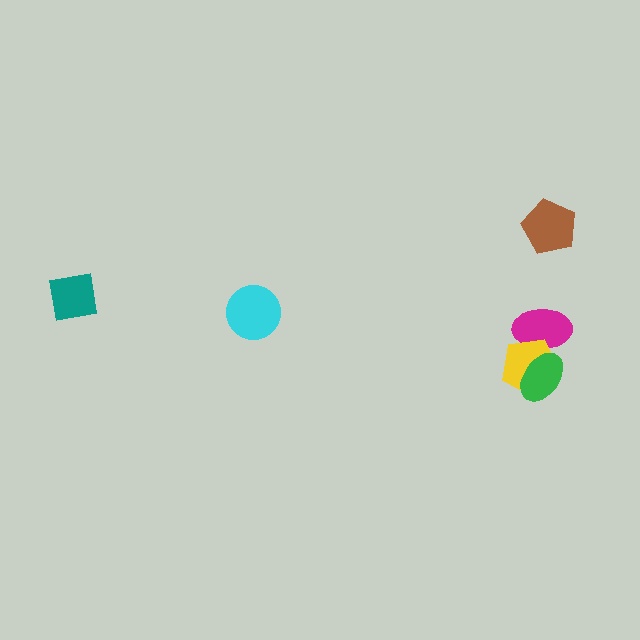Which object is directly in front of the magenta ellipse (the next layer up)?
The yellow pentagon is directly in front of the magenta ellipse.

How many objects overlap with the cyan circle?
0 objects overlap with the cyan circle.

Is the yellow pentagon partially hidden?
Yes, it is partially covered by another shape.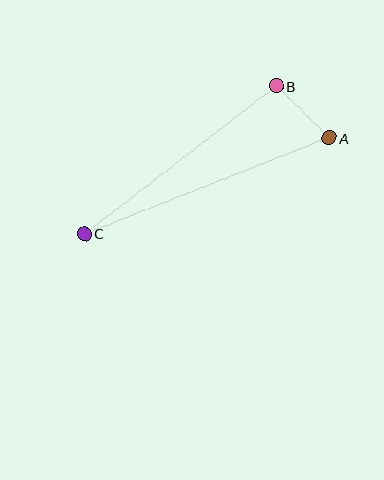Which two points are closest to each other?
Points A and B are closest to each other.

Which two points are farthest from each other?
Points A and C are farthest from each other.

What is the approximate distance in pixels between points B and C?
The distance between B and C is approximately 242 pixels.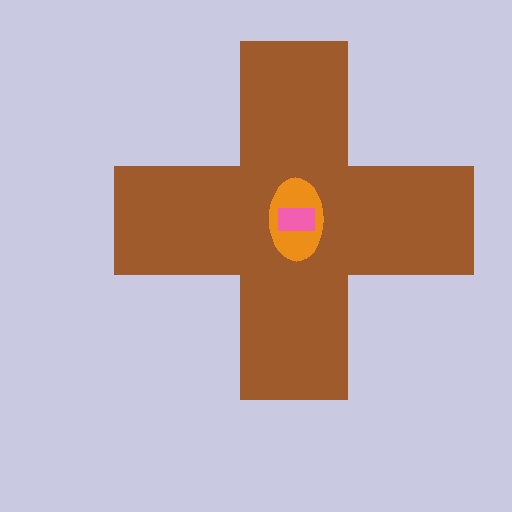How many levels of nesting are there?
3.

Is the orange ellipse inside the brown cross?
Yes.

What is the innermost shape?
The pink rectangle.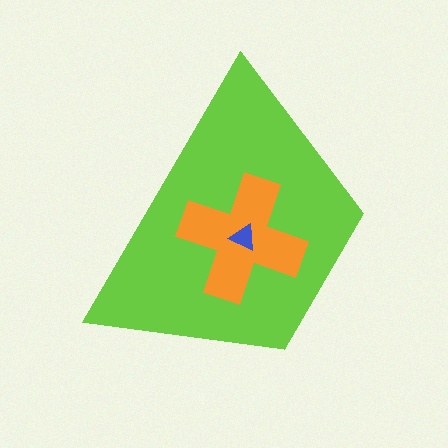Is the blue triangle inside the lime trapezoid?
Yes.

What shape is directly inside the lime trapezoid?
The orange cross.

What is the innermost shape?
The blue triangle.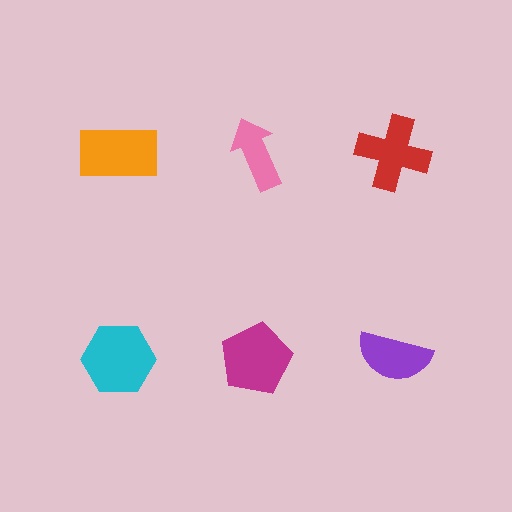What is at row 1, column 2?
A pink arrow.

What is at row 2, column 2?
A magenta pentagon.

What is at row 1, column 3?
A red cross.